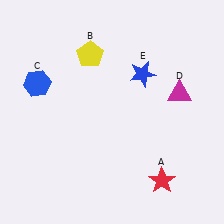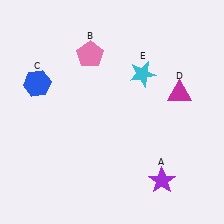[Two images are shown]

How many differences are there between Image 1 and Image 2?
There are 3 differences between the two images.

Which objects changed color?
A changed from red to purple. B changed from yellow to pink. E changed from blue to cyan.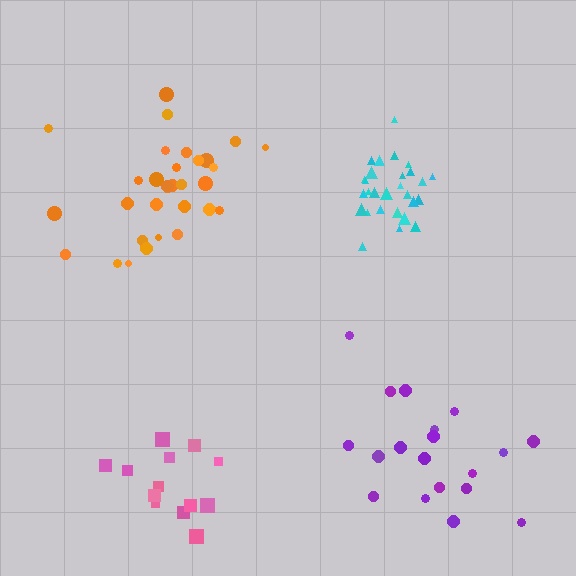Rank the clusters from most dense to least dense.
cyan, orange, pink, purple.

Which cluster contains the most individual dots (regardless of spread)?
Orange (31).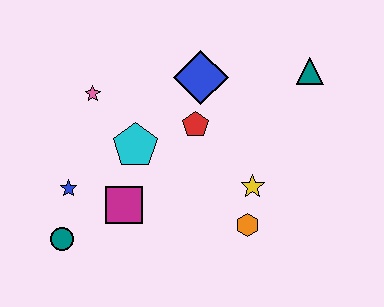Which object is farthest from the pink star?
The teal triangle is farthest from the pink star.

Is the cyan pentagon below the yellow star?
No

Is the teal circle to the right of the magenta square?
No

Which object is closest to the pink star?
The cyan pentagon is closest to the pink star.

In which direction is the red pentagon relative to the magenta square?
The red pentagon is above the magenta square.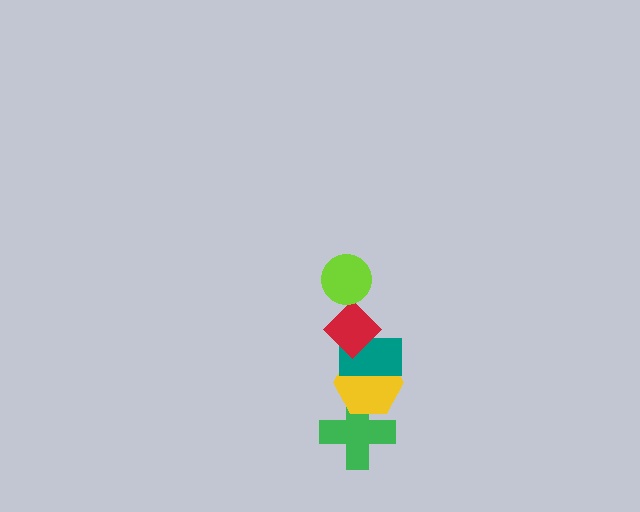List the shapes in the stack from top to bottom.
From top to bottom: the lime circle, the red diamond, the teal rectangle, the yellow hexagon, the green cross.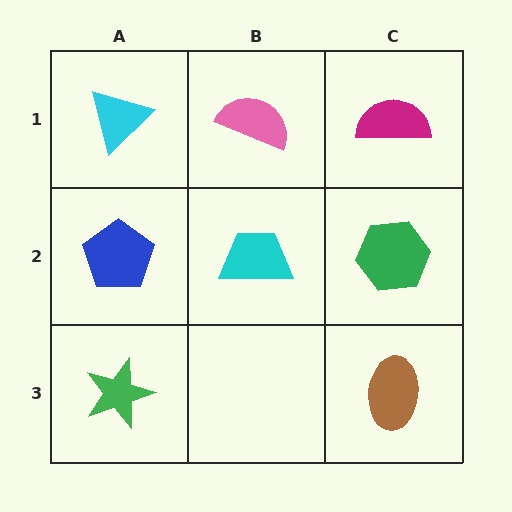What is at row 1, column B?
A pink semicircle.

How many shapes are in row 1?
3 shapes.